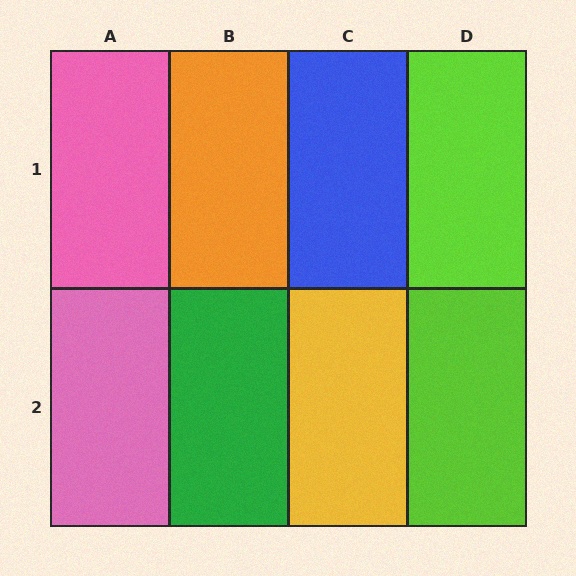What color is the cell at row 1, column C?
Blue.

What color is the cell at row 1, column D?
Lime.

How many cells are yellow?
1 cell is yellow.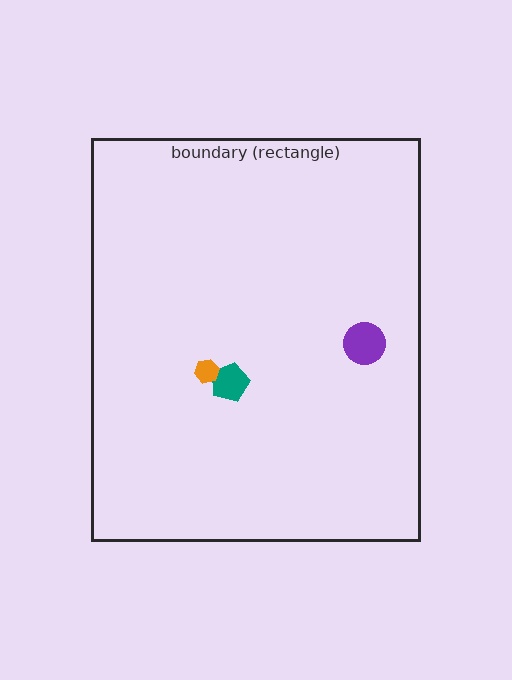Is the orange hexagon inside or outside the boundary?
Inside.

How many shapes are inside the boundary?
3 inside, 0 outside.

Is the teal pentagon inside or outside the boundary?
Inside.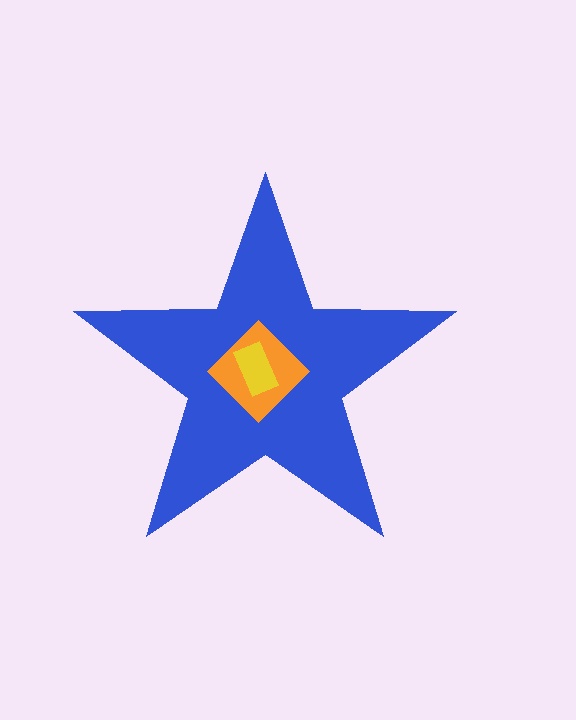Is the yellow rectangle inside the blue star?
Yes.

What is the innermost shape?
The yellow rectangle.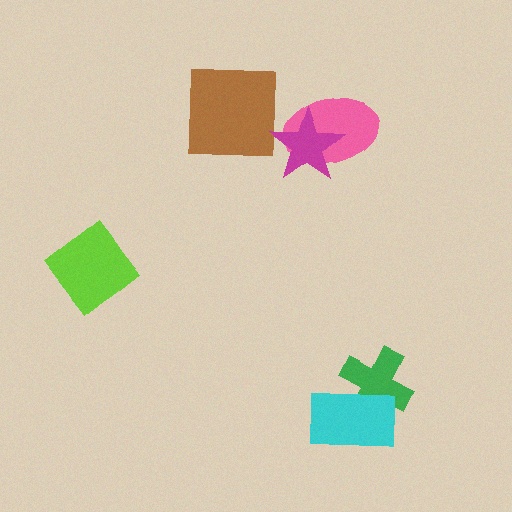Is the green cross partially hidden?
Yes, it is partially covered by another shape.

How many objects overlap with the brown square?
0 objects overlap with the brown square.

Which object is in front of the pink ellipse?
The magenta star is in front of the pink ellipse.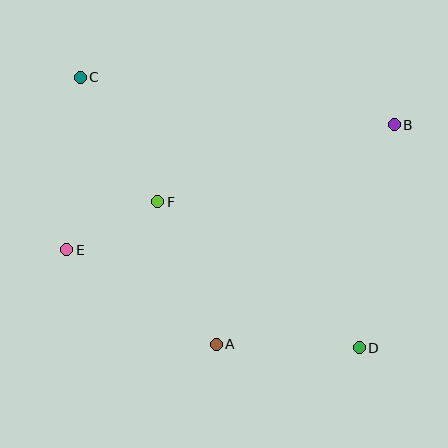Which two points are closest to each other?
Points E and F are closest to each other.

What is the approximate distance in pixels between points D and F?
The distance between D and F is approximately 249 pixels.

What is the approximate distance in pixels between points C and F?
The distance between C and F is approximately 147 pixels.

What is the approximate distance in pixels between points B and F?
The distance between B and F is approximately 248 pixels.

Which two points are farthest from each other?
Points C and D are farthest from each other.